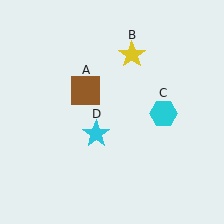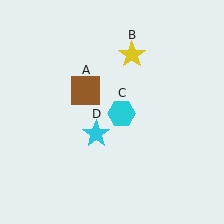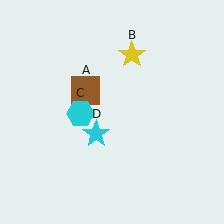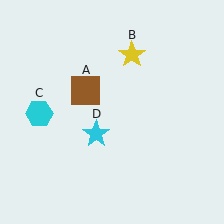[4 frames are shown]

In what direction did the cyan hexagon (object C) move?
The cyan hexagon (object C) moved left.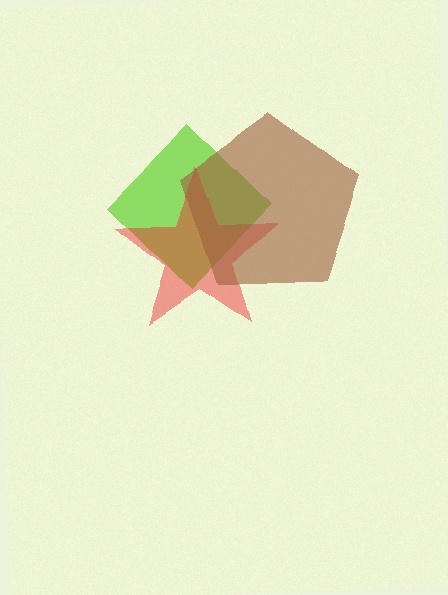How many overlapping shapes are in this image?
There are 3 overlapping shapes in the image.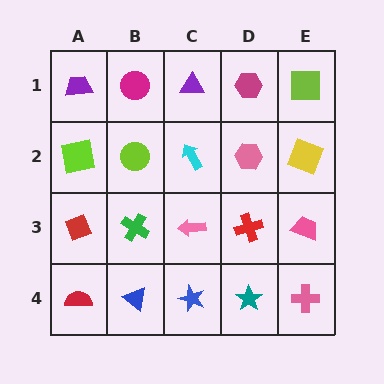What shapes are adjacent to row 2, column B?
A magenta circle (row 1, column B), a green cross (row 3, column B), a lime square (row 2, column A), a cyan arrow (row 2, column C).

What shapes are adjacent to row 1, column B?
A lime circle (row 2, column B), a purple trapezoid (row 1, column A), a purple triangle (row 1, column C).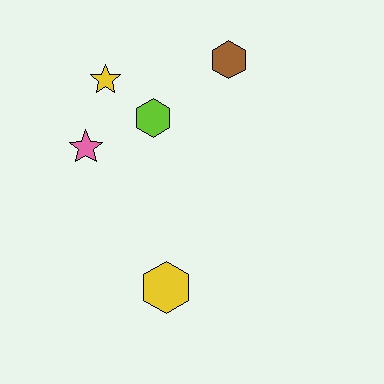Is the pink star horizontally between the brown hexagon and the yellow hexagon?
No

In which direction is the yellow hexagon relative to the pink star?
The yellow hexagon is below the pink star.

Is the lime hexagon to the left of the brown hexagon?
Yes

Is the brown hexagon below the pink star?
No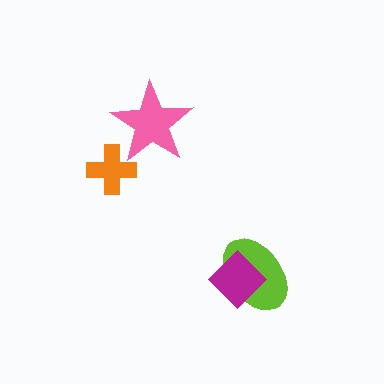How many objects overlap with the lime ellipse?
1 object overlaps with the lime ellipse.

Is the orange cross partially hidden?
Yes, it is partially covered by another shape.